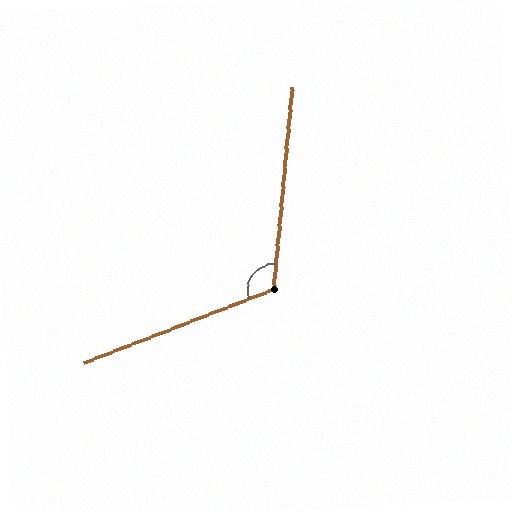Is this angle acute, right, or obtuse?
It is obtuse.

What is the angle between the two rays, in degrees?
Approximately 116 degrees.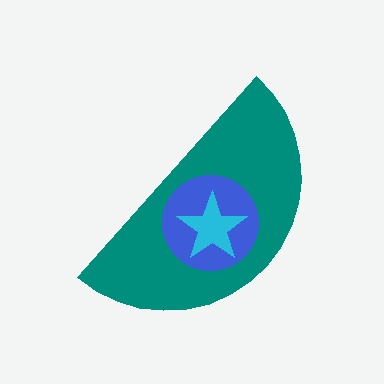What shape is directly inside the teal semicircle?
The blue circle.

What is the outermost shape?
The teal semicircle.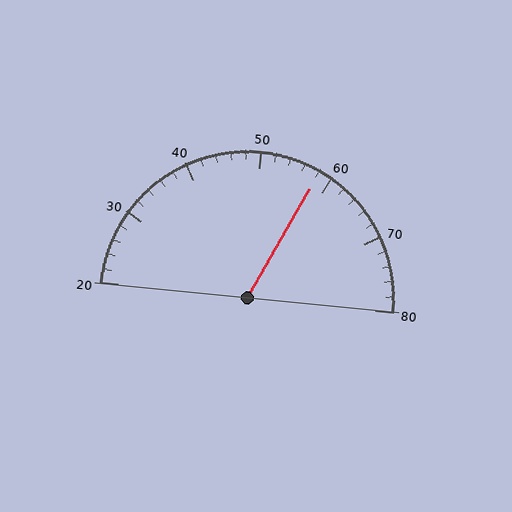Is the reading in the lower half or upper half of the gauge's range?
The reading is in the upper half of the range (20 to 80).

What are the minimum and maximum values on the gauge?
The gauge ranges from 20 to 80.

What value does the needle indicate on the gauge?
The needle indicates approximately 58.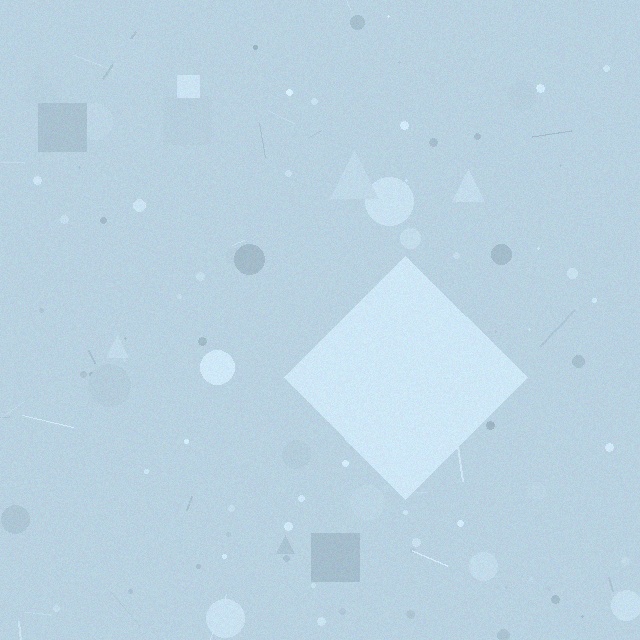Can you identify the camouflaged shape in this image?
The camouflaged shape is a diamond.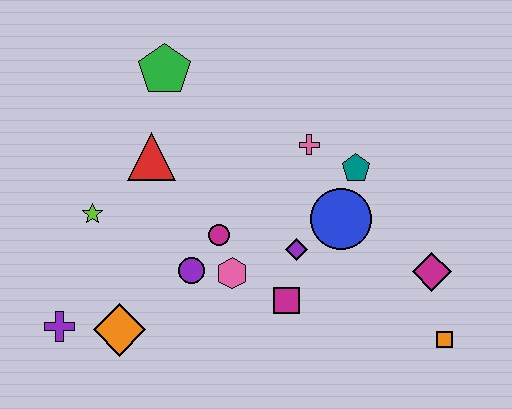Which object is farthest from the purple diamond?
The purple cross is farthest from the purple diamond.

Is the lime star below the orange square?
No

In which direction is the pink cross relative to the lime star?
The pink cross is to the right of the lime star.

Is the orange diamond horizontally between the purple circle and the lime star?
Yes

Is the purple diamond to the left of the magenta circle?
No